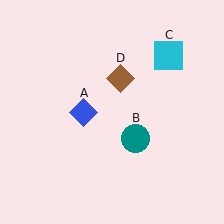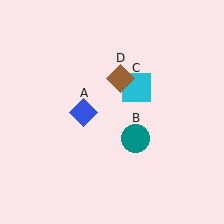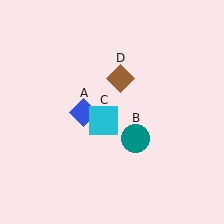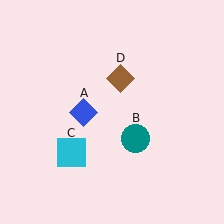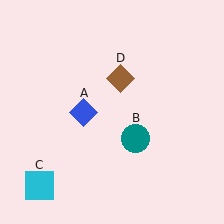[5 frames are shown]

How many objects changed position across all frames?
1 object changed position: cyan square (object C).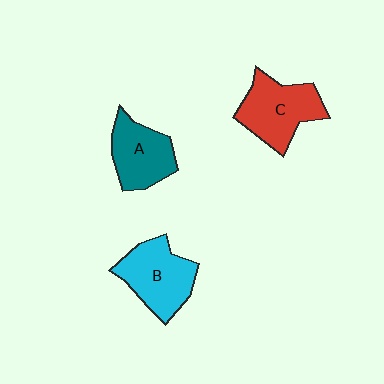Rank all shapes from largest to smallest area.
From largest to smallest: C (red), B (cyan), A (teal).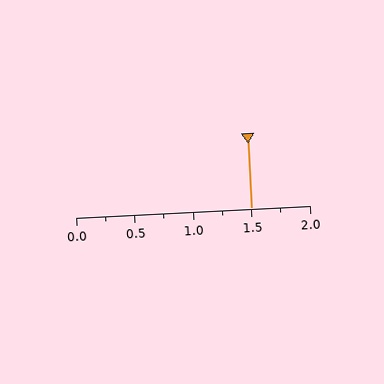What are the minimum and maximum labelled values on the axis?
The axis runs from 0.0 to 2.0.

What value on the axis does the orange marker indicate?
The marker indicates approximately 1.5.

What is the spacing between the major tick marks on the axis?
The major ticks are spaced 0.5 apart.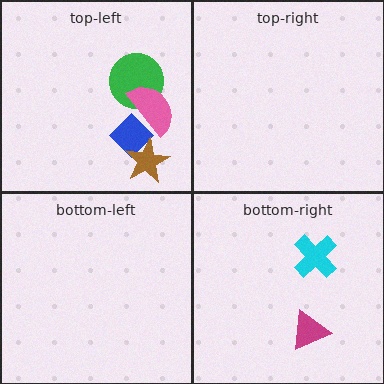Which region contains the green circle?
The top-left region.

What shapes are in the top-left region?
The green circle, the pink semicircle, the blue diamond, the brown star.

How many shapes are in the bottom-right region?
2.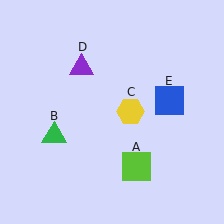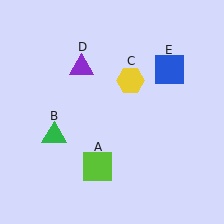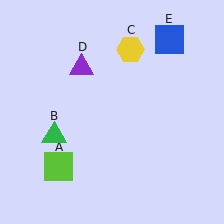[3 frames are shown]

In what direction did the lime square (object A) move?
The lime square (object A) moved left.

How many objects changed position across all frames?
3 objects changed position: lime square (object A), yellow hexagon (object C), blue square (object E).